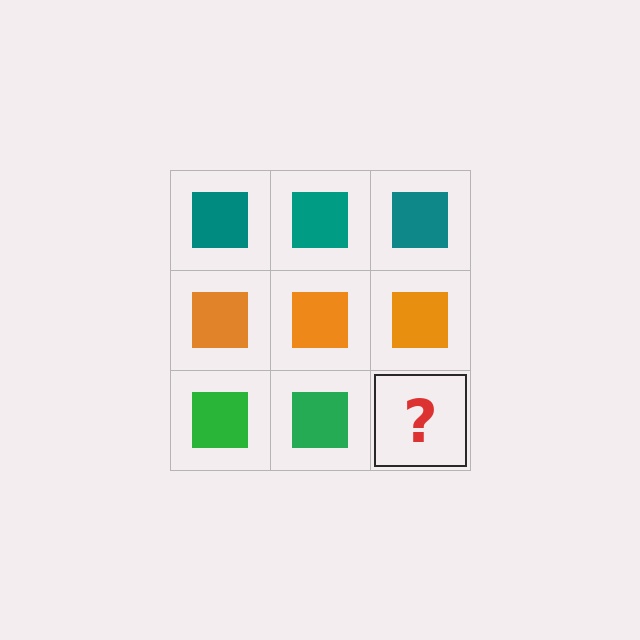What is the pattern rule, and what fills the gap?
The rule is that each row has a consistent color. The gap should be filled with a green square.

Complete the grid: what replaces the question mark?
The question mark should be replaced with a green square.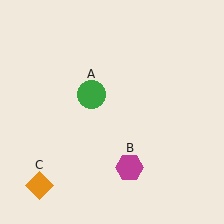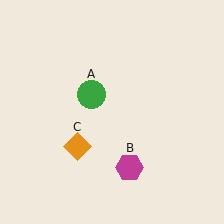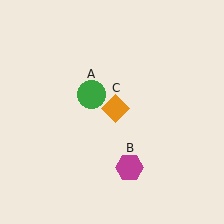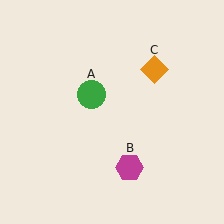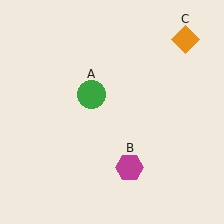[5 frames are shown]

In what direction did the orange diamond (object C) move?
The orange diamond (object C) moved up and to the right.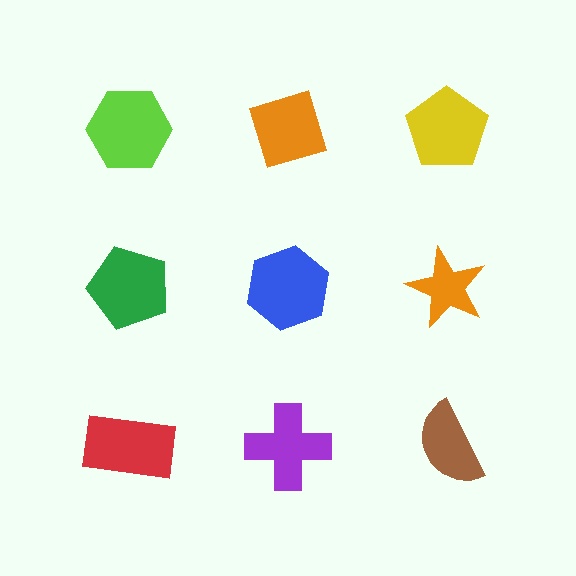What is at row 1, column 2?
An orange diamond.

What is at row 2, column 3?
An orange star.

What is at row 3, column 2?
A purple cross.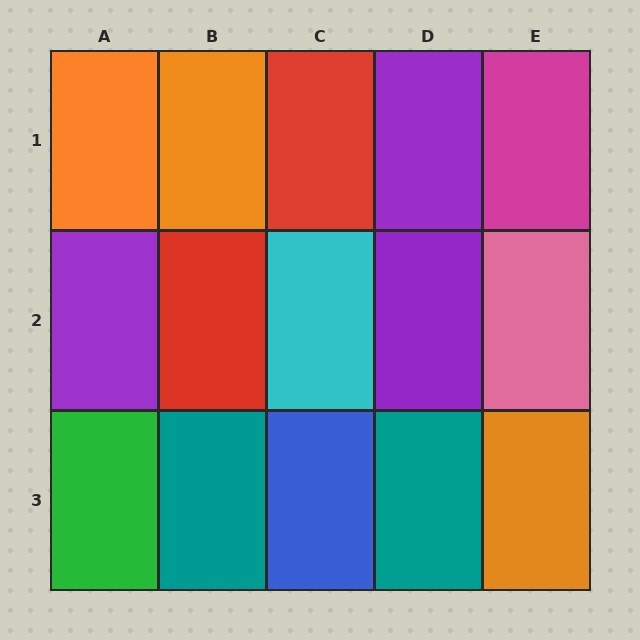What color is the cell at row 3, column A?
Green.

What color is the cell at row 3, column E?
Orange.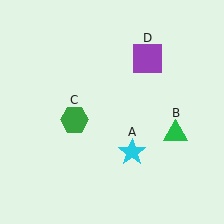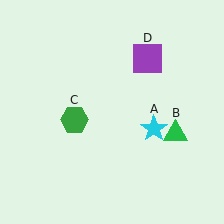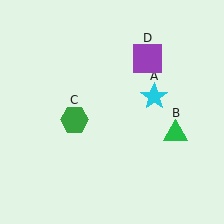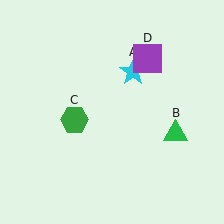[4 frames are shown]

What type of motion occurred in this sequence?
The cyan star (object A) rotated counterclockwise around the center of the scene.